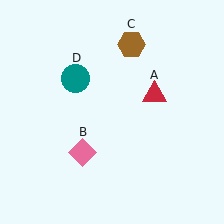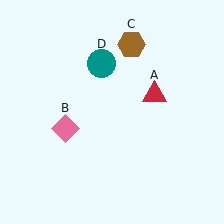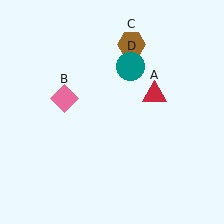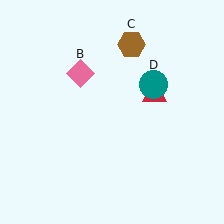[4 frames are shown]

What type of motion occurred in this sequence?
The pink diamond (object B), teal circle (object D) rotated clockwise around the center of the scene.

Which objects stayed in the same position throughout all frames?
Red triangle (object A) and brown hexagon (object C) remained stationary.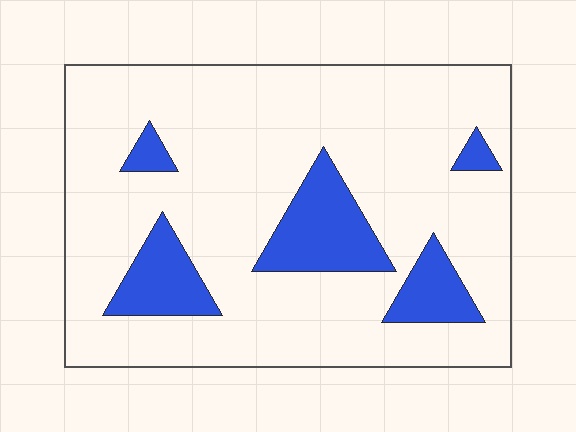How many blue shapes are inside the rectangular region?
5.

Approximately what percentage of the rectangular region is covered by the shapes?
Approximately 15%.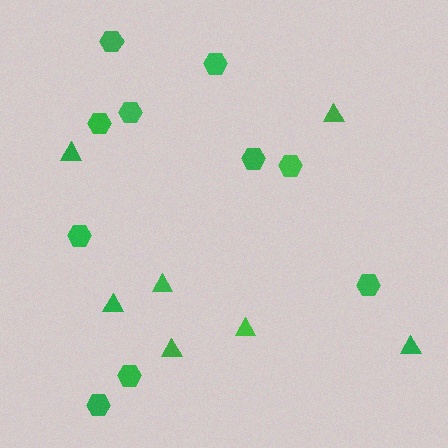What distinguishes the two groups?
There are 2 groups: one group of hexagons (10) and one group of triangles (7).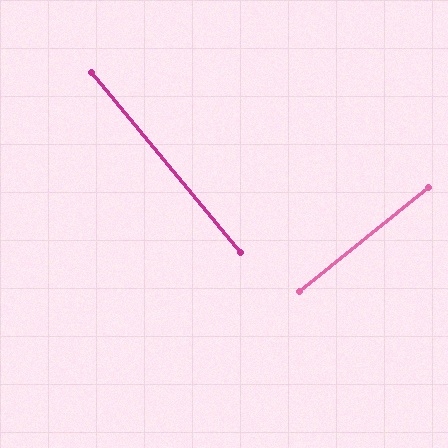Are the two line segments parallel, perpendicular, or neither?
Perpendicular — they meet at approximately 89°.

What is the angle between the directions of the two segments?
Approximately 89 degrees.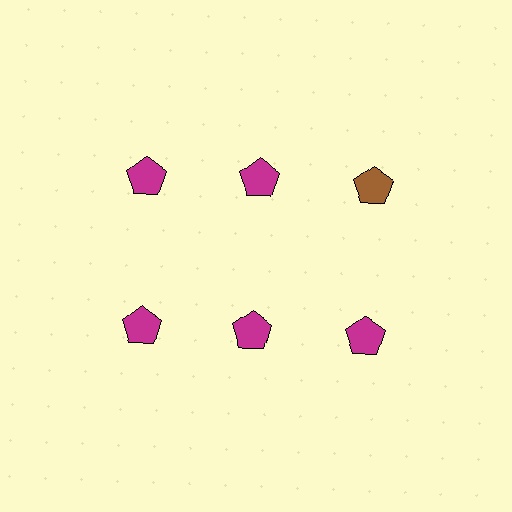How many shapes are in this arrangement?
There are 6 shapes arranged in a grid pattern.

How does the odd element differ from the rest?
It has a different color: brown instead of magenta.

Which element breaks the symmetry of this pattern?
The brown pentagon in the top row, center column breaks the symmetry. All other shapes are magenta pentagons.